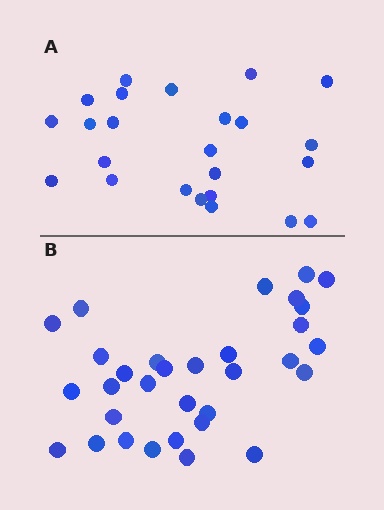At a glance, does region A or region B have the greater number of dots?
Region B (the bottom region) has more dots.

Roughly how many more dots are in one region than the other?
Region B has roughly 8 or so more dots than region A.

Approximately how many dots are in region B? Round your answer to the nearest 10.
About 30 dots. (The exact count is 32, which rounds to 30.)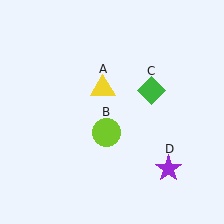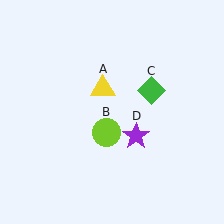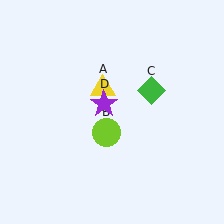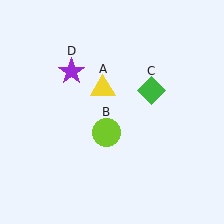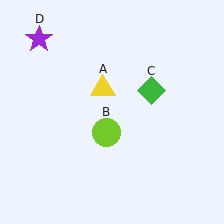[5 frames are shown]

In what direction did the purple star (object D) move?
The purple star (object D) moved up and to the left.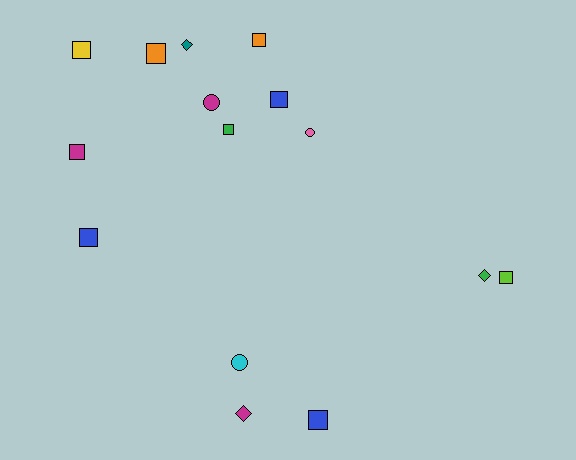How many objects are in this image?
There are 15 objects.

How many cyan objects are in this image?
There is 1 cyan object.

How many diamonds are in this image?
There are 3 diamonds.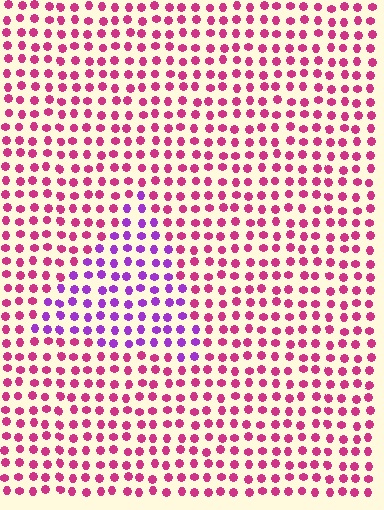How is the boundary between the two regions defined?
The boundary is defined purely by a slight shift in hue (about 45 degrees). Spacing, size, and orientation are identical on both sides.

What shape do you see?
I see a triangle.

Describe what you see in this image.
The image is filled with small magenta elements in a uniform arrangement. A triangle-shaped region is visible where the elements are tinted to a slightly different hue, forming a subtle color boundary.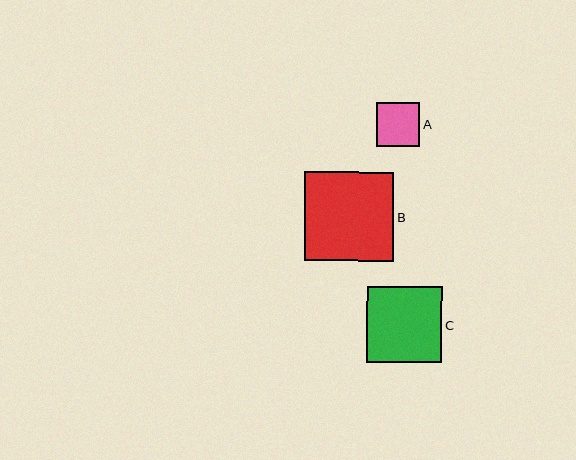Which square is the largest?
Square B is the largest with a size of approximately 90 pixels.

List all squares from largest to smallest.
From largest to smallest: B, C, A.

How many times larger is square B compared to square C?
Square B is approximately 1.2 times the size of square C.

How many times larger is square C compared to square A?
Square C is approximately 1.7 times the size of square A.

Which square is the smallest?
Square A is the smallest with a size of approximately 43 pixels.